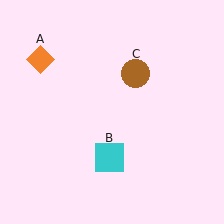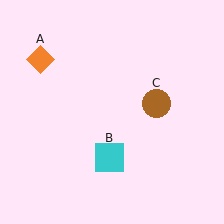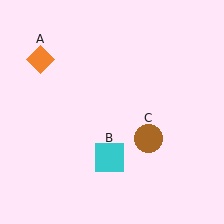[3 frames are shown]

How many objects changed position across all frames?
1 object changed position: brown circle (object C).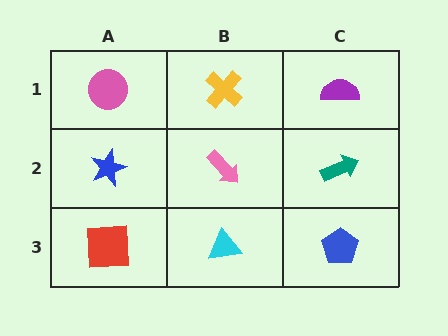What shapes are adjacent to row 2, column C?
A purple semicircle (row 1, column C), a blue pentagon (row 3, column C), a pink arrow (row 2, column B).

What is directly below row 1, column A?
A blue star.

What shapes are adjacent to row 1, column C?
A teal arrow (row 2, column C), a yellow cross (row 1, column B).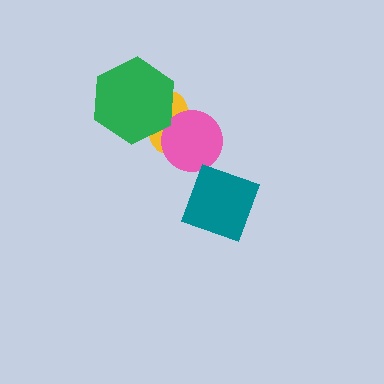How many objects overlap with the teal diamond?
0 objects overlap with the teal diamond.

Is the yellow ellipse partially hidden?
Yes, it is partially covered by another shape.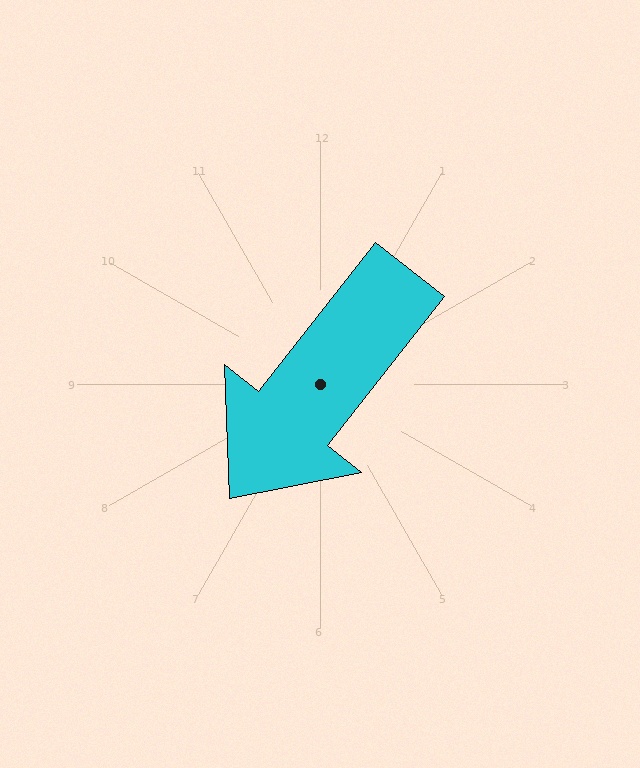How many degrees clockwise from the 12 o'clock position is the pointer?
Approximately 218 degrees.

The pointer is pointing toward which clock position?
Roughly 7 o'clock.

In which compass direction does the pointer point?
Southwest.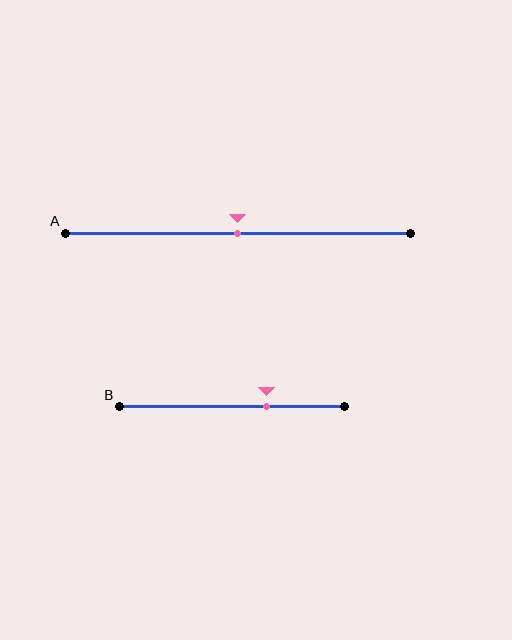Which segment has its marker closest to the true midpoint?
Segment A has its marker closest to the true midpoint.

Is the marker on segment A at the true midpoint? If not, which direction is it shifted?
Yes, the marker on segment A is at the true midpoint.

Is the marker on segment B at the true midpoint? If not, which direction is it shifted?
No, the marker on segment B is shifted to the right by about 15% of the segment length.